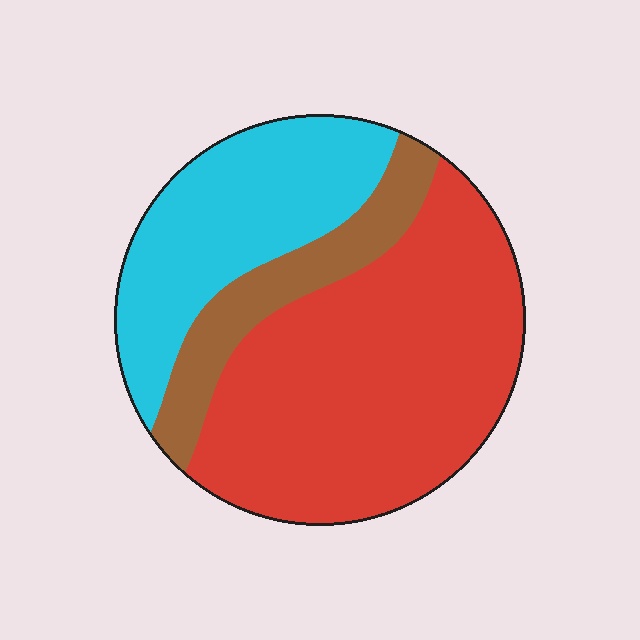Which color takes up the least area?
Brown, at roughly 15%.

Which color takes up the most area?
Red, at roughly 55%.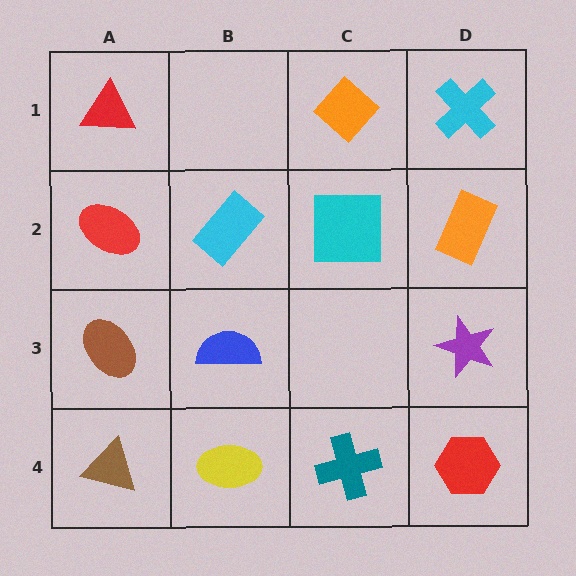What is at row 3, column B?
A blue semicircle.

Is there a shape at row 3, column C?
No, that cell is empty.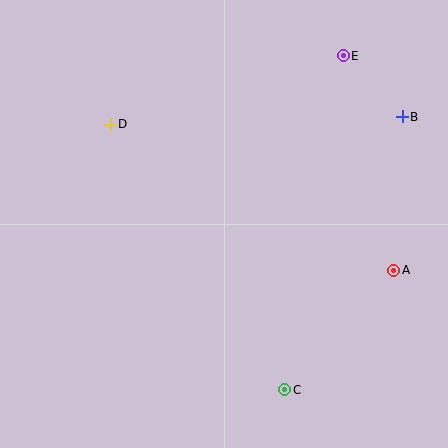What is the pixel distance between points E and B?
The distance between E and B is 85 pixels.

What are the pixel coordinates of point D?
Point D is at (110, 124).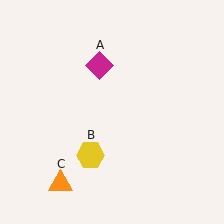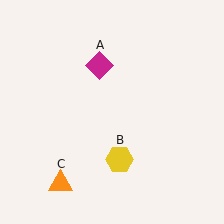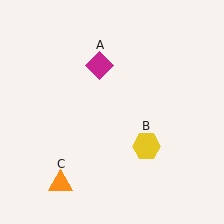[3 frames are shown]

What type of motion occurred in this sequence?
The yellow hexagon (object B) rotated counterclockwise around the center of the scene.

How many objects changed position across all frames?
1 object changed position: yellow hexagon (object B).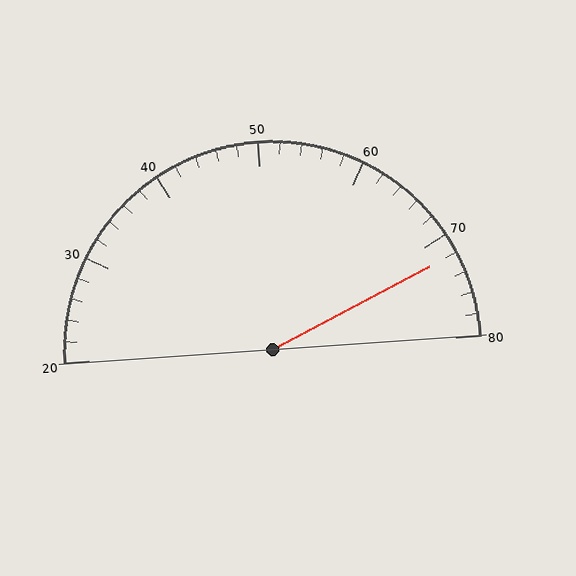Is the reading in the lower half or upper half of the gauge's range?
The reading is in the upper half of the range (20 to 80).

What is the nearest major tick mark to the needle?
The nearest major tick mark is 70.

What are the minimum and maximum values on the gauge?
The gauge ranges from 20 to 80.